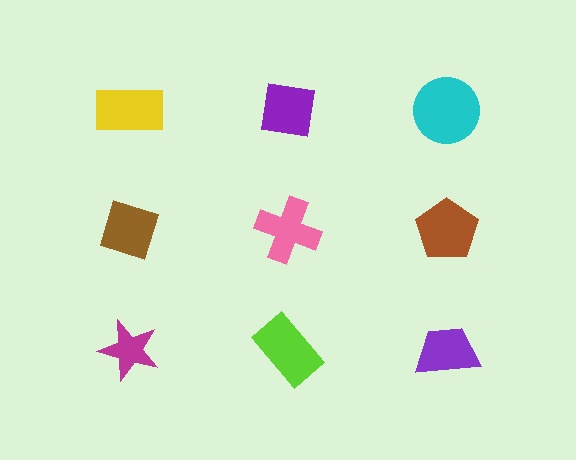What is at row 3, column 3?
A purple trapezoid.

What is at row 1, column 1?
A yellow rectangle.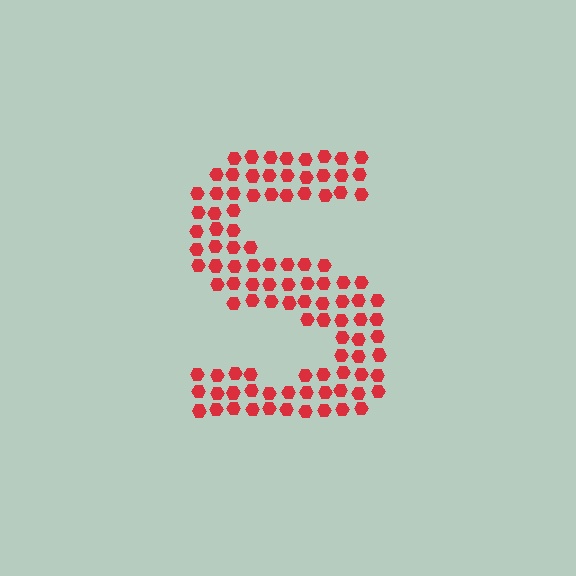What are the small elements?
The small elements are hexagons.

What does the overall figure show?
The overall figure shows the letter S.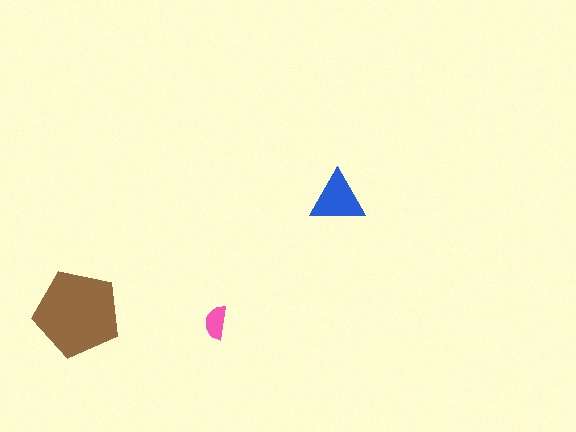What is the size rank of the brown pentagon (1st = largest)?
1st.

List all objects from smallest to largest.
The pink semicircle, the blue triangle, the brown pentagon.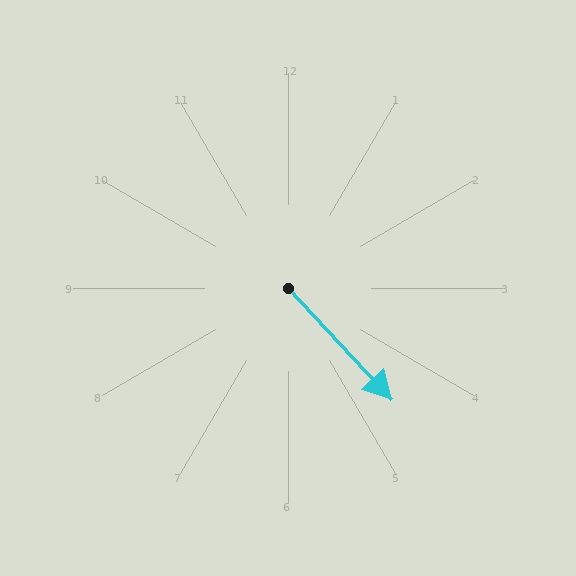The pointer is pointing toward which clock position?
Roughly 5 o'clock.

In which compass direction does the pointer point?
Southeast.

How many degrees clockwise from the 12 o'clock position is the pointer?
Approximately 137 degrees.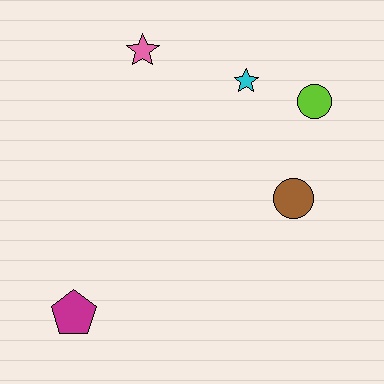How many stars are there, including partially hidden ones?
There are 2 stars.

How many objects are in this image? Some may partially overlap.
There are 5 objects.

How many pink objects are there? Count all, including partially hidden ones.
There is 1 pink object.